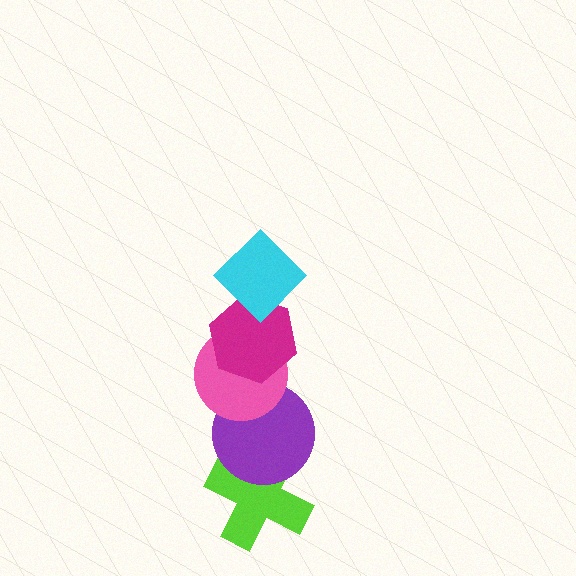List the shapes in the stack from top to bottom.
From top to bottom: the cyan diamond, the magenta hexagon, the pink circle, the purple circle, the lime cross.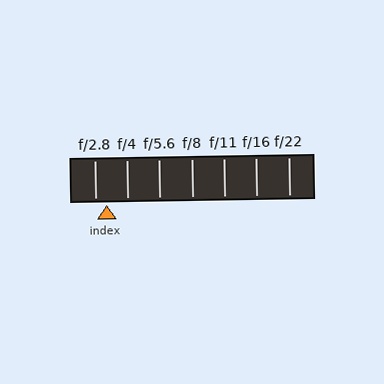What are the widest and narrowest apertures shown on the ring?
The widest aperture shown is f/2.8 and the narrowest is f/22.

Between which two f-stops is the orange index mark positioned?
The index mark is between f/2.8 and f/4.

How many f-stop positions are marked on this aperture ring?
There are 7 f-stop positions marked.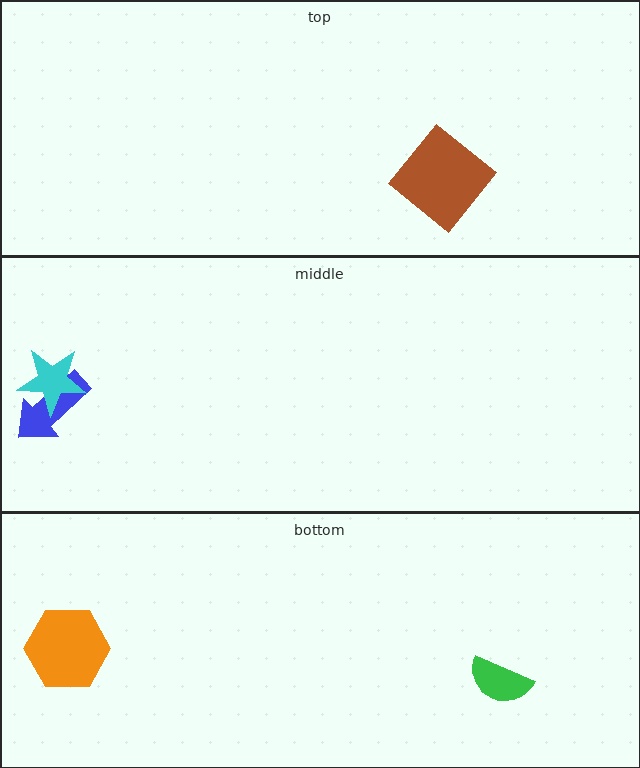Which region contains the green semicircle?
The bottom region.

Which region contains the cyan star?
The middle region.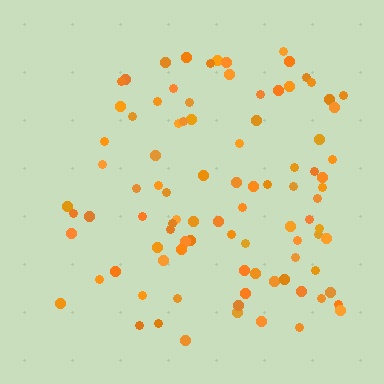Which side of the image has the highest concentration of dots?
The right.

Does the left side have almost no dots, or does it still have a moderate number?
Still a moderate number, just noticeably fewer than the right.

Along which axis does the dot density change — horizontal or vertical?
Horizontal.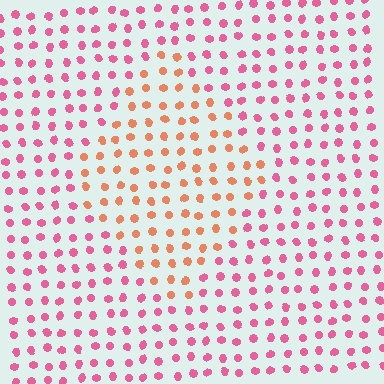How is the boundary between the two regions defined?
The boundary is defined purely by a slight shift in hue (about 42 degrees). Spacing, size, and orientation are identical on both sides.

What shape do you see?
I see a diamond.